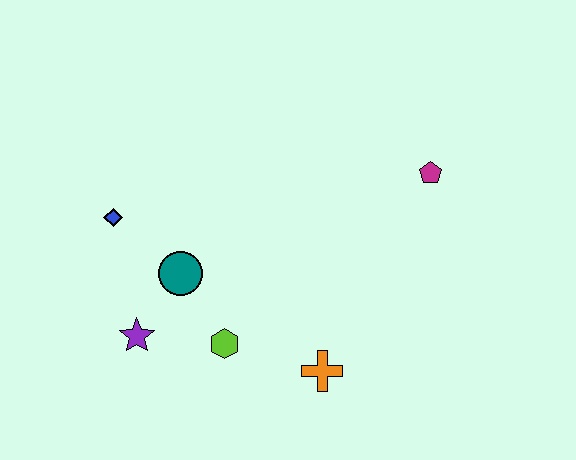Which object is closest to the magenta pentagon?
The orange cross is closest to the magenta pentagon.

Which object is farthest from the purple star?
The magenta pentagon is farthest from the purple star.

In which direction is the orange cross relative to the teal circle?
The orange cross is to the right of the teal circle.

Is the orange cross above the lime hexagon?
No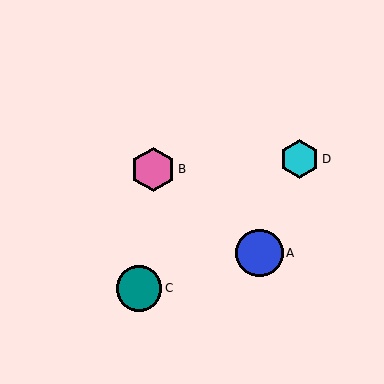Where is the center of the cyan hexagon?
The center of the cyan hexagon is at (299, 159).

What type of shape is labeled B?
Shape B is a pink hexagon.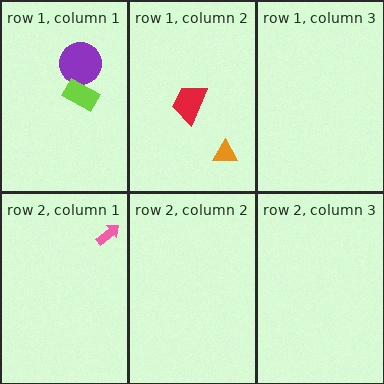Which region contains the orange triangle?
The row 1, column 2 region.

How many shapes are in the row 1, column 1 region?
2.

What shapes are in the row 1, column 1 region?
The purple circle, the lime rectangle.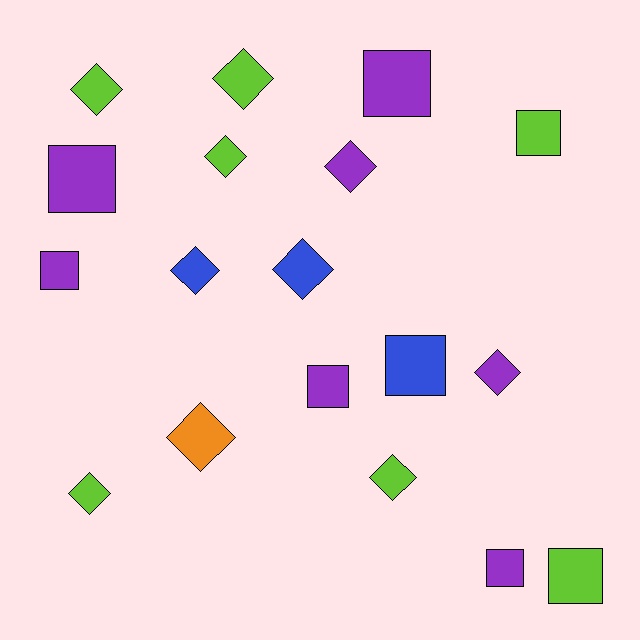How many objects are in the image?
There are 18 objects.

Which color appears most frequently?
Purple, with 7 objects.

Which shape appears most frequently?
Diamond, with 10 objects.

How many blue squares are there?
There is 1 blue square.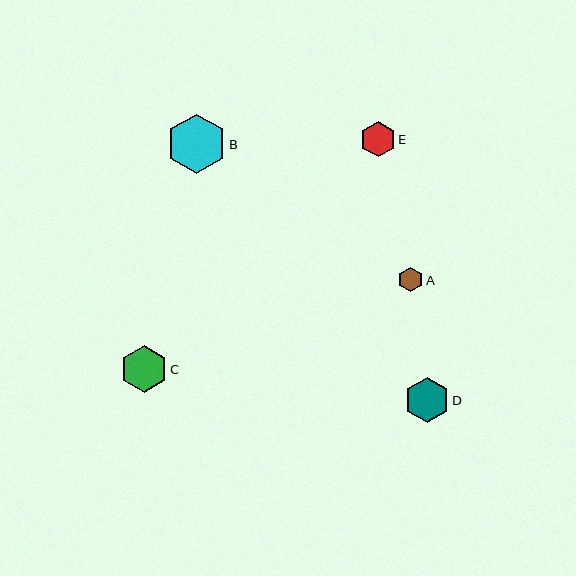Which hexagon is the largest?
Hexagon B is the largest with a size of approximately 60 pixels.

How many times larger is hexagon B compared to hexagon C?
Hexagon B is approximately 1.3 times the size of hexagon C.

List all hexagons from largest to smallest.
From largest to smallest: B, C, D, E, A.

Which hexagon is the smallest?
Hexagon A is the smallest with a size of approximately 25 pixels.